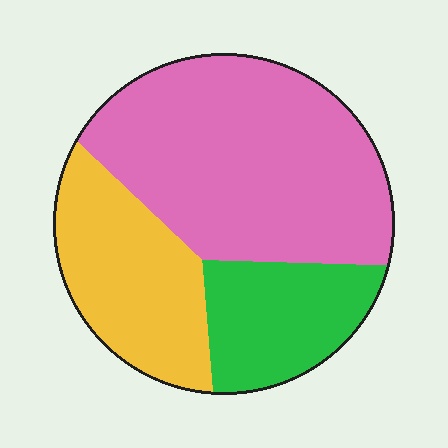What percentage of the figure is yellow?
Yellow covers 27% of the figure.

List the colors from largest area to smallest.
From largest to smallest: pink, yellow, green.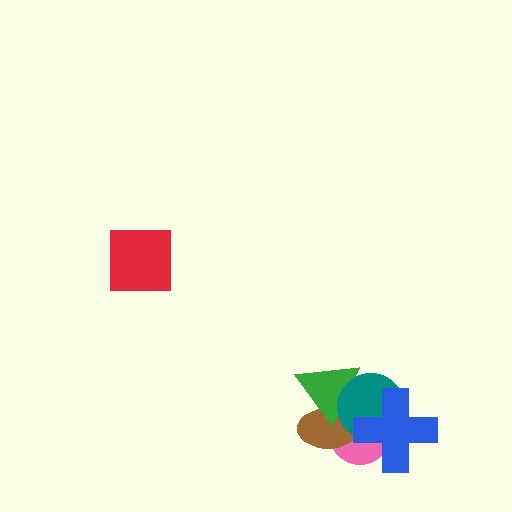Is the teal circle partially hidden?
Yes, it is partially covered by another shape.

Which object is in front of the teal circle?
The blue cross is in front of the teal circle.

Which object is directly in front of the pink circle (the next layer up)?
The brown ellipse is directly in front of the pink circle.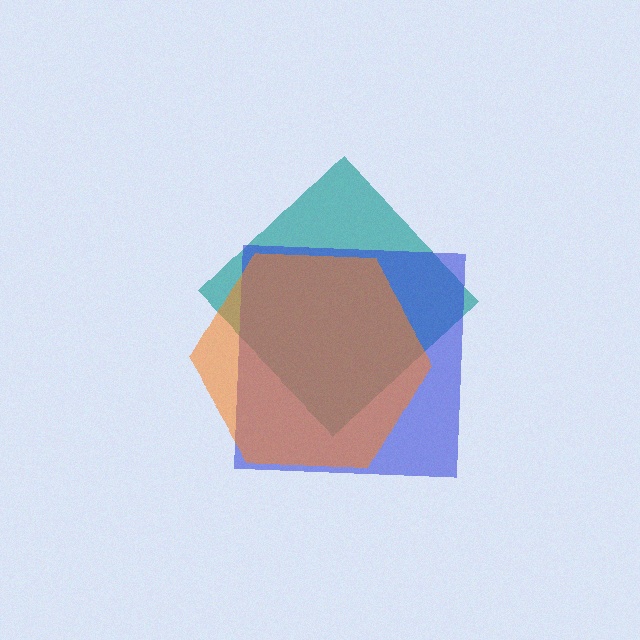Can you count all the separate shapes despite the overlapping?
Yes, there are 3 separate shapes.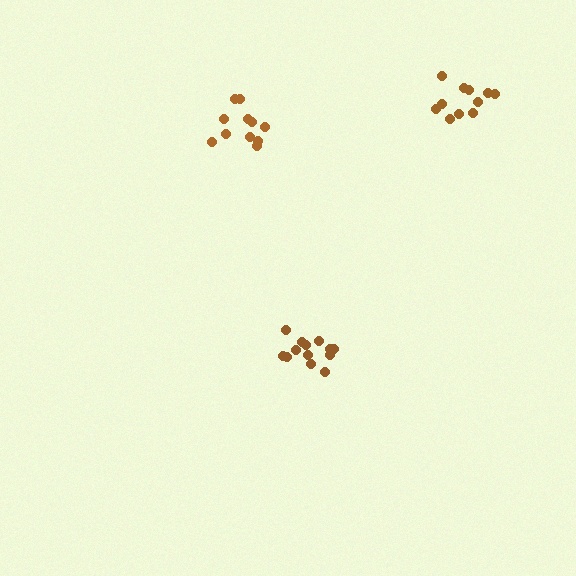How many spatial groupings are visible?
There are 3 spatial groupings.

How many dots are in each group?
Group 1: 11 dots, Group 2: 13 dots, Group 3: 11 dots (35 total).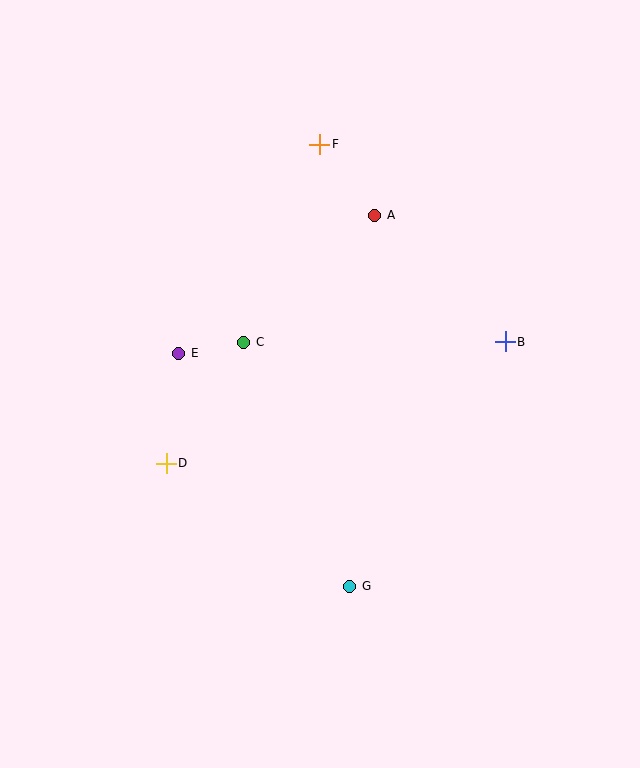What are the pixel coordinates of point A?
Point A is at (375, 215).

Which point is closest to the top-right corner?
Point A is closest to the top-right corner.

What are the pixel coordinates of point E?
Point E is at (179, 353).